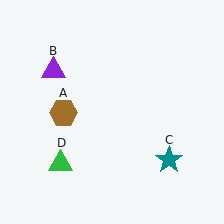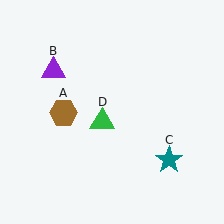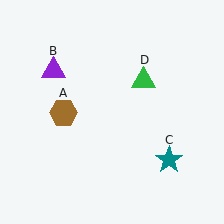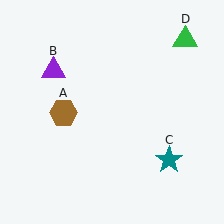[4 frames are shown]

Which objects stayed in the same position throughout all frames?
Brown hexagon (object A) and purple triangle (object B) and teal star (object C) remained stationary.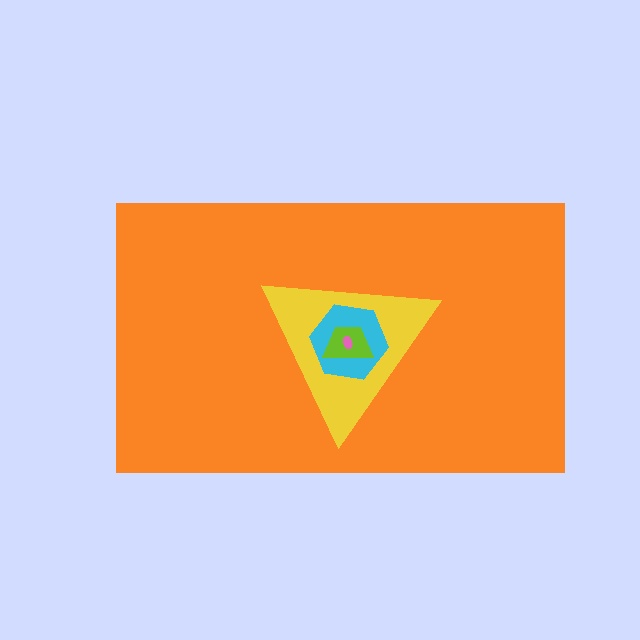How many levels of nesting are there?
5.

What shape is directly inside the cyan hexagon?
The lime trapezoid.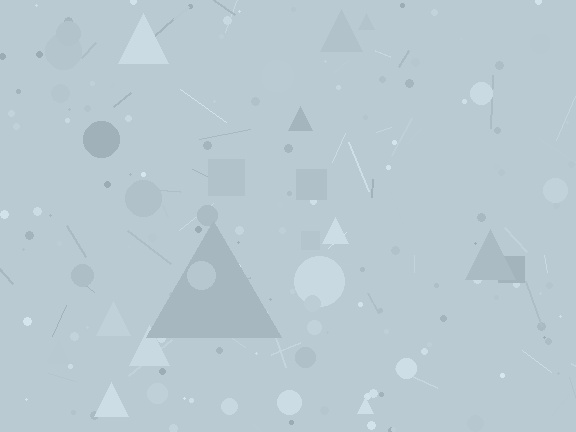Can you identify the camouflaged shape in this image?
The camouflaged shape is a triangle.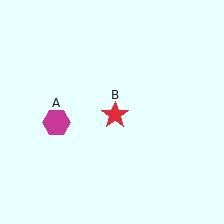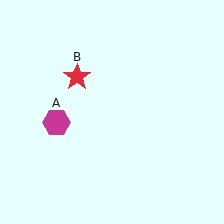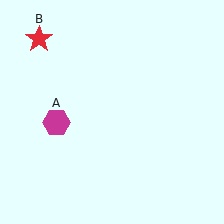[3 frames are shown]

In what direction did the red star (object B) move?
The red star (object B) moved up and to the left.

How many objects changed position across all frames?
1 object changed position: red star (object B).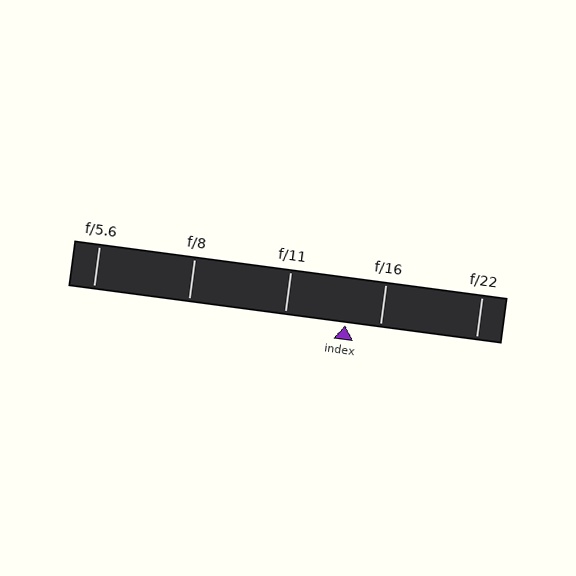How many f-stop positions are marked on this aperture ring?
There are 5 f-stop positions marked.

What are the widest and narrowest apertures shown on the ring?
The widest aperture shown is f/5.6 and the narrowest is f/22.